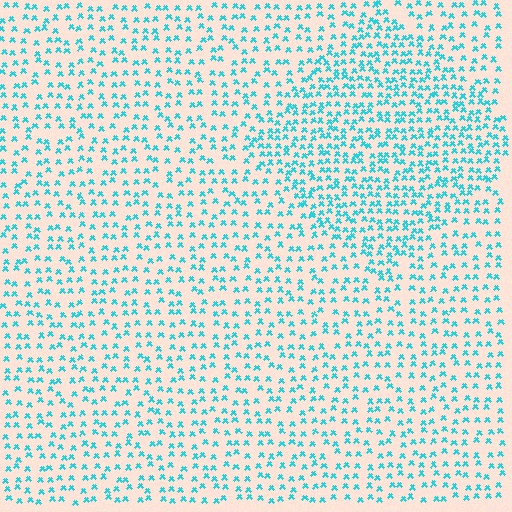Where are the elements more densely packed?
The elements are more densely packed inside the diamond boundary.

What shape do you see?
I see a diamond.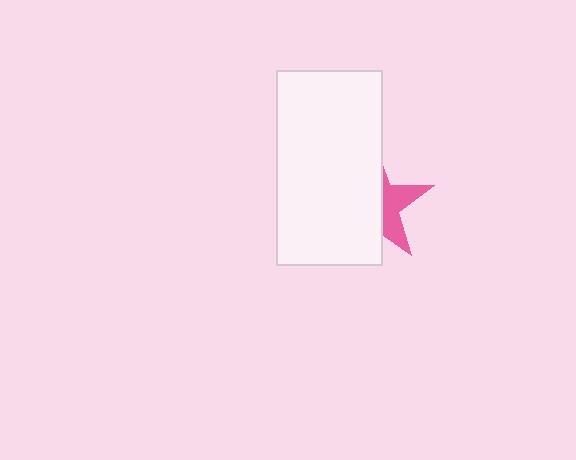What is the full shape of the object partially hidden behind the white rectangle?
The partially hidden object is a pink star.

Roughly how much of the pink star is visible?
A small part of it is visible (roughly 35%).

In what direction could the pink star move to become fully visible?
The pink star could move right. That would shift it out from behind the white rectangle entirely.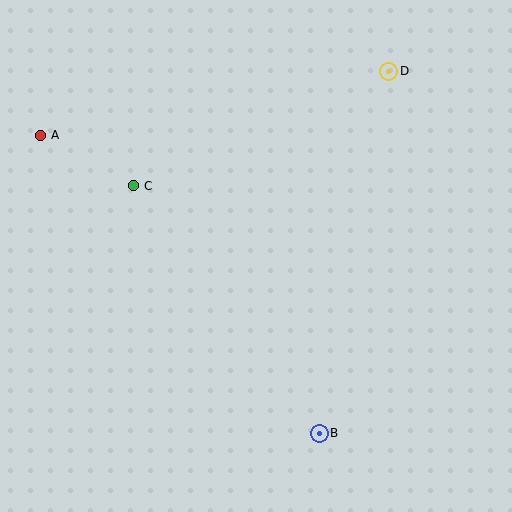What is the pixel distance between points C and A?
The distance between C and A is 106 pixels.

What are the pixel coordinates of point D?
Point D is at (389, 71).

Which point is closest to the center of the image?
Point C at (133, 186) is closest to the center.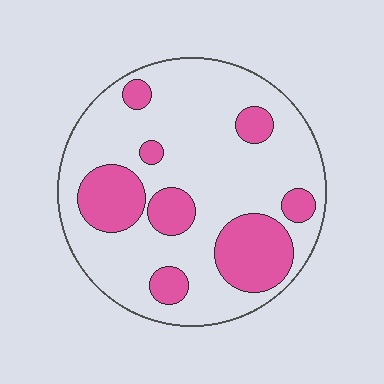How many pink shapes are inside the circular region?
8.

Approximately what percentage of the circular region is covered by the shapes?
Approximately 25%.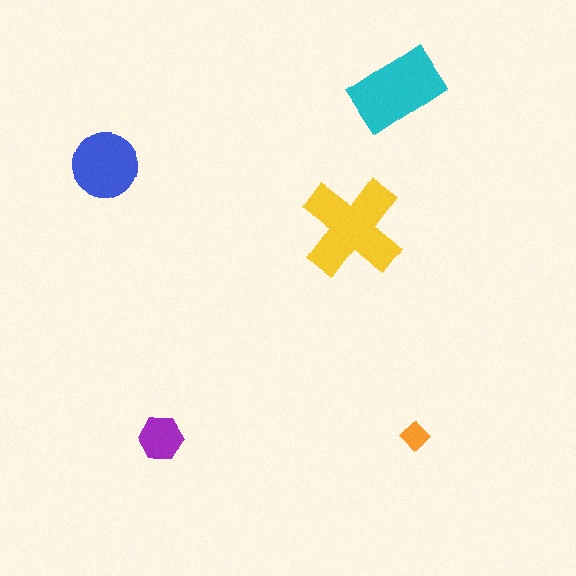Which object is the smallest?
The orange diamond.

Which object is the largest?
The yellow cross.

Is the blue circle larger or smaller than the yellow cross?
Smaller.